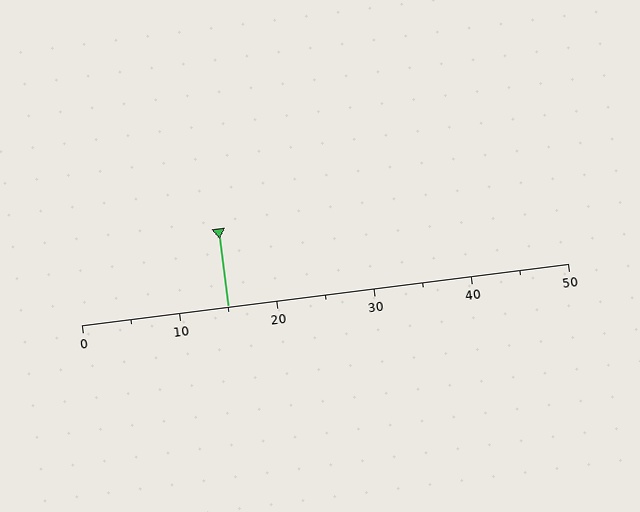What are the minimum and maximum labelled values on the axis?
The axis runs from 0 to 50.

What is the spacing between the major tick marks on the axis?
The major ticks are spaced 10 apart.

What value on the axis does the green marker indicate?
The marker indicates approximately 15.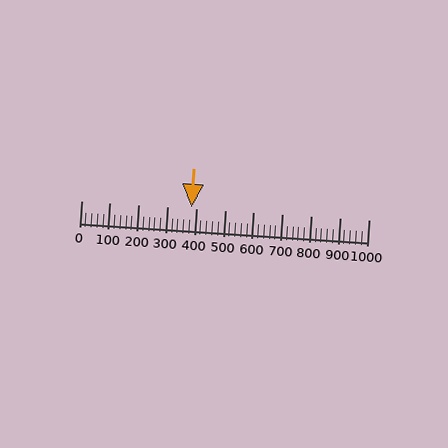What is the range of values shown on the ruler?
The ruler shows values from 0 to 1000.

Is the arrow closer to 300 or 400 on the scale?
The arrow is closer to 400.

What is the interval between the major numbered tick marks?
The major tick marks are spaced 100 units apart.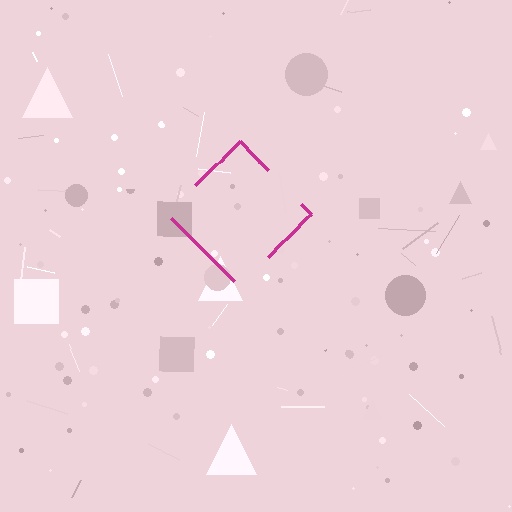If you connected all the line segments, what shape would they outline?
They would outline a diamond.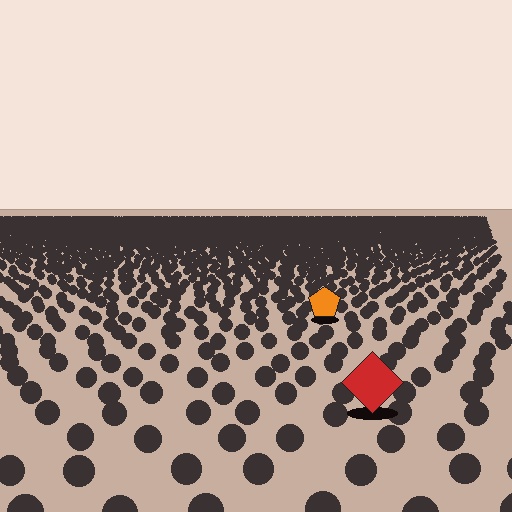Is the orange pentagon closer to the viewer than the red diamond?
No. The red diamond is closer — you can tell from the texture gradient: the ground texture is coarser near it.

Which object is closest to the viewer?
The red diamond is closest. The texture marks near it are larger and more spread out.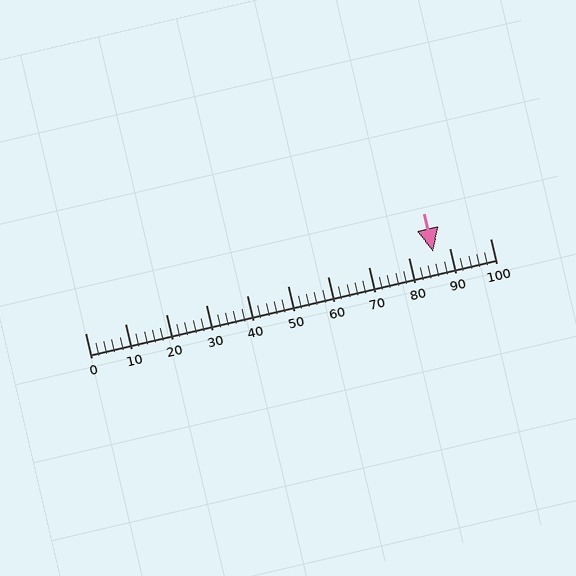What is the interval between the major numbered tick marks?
The major tick marks are spaced 10 units apart.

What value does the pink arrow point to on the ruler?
The pink arrow points to approximately 86.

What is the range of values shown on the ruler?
The ruler shows values from 0 to 100.